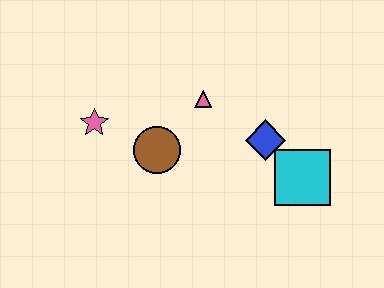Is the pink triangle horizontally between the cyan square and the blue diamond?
No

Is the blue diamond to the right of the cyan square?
No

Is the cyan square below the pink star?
Yes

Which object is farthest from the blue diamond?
The pink star is farthest from the blue diamond.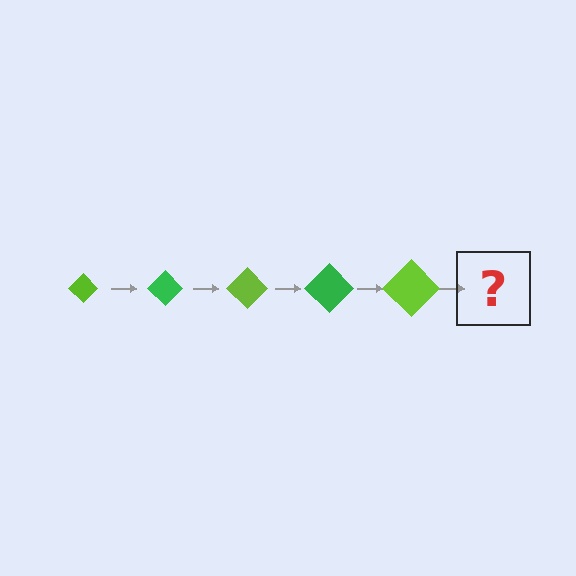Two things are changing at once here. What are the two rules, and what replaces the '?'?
The two rules are that the diamond grows larger each step and the color cycles through lime and green. The '?' should be a green diamond, larger than the previous one.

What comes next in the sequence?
The next element should be a green diamond, larger than the previous one.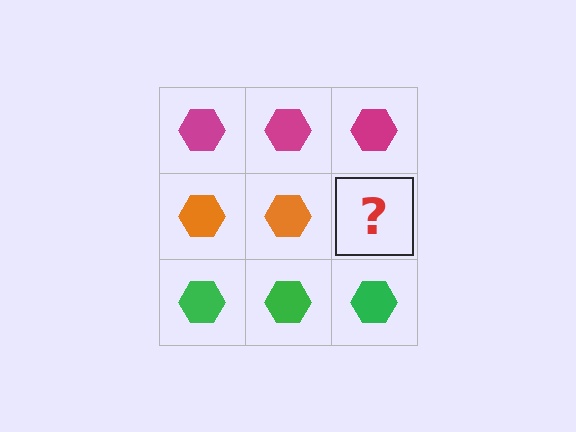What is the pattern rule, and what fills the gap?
The rule is that each row has a consistent color. The gap should be filled with an orange hexagon.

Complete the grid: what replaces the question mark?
The question mark should be replaced with an orange hexagon.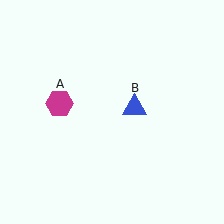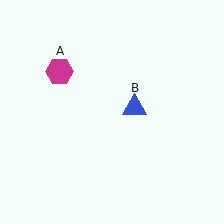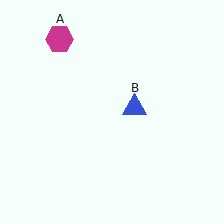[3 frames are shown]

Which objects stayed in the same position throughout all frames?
Blue triangle (object B) remained stationary.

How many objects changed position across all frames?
1 object changed position: magenta hexagon (object A).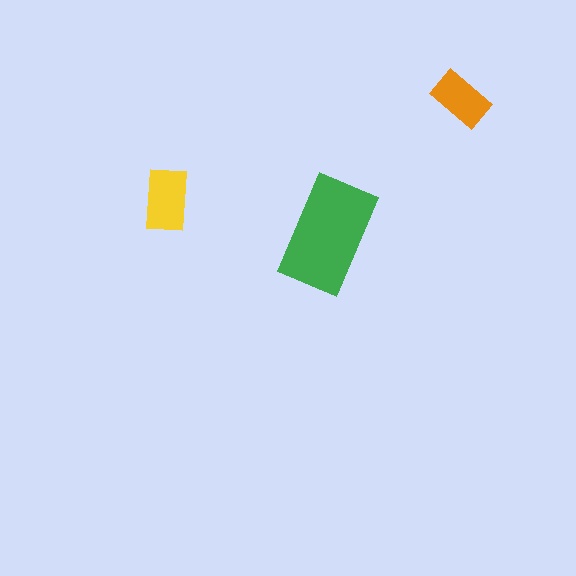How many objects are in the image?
There are 3 objects in the image.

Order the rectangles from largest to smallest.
the green one, the yellow one, the orange one.